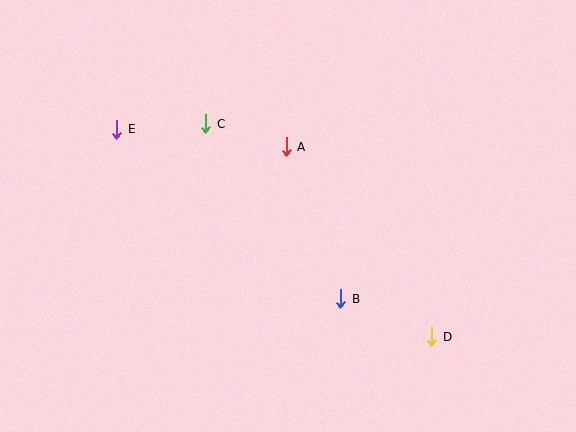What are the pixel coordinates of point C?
Point C is at (206, 124).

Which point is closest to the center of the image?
Point A at (286, 147) is closest to the center.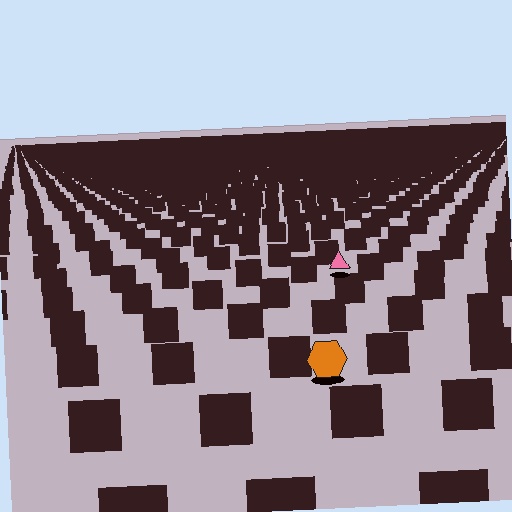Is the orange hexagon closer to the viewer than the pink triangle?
Yes. The orange hexagon is closer — you can tell from the texture gradient: the ground texture is coarser near it.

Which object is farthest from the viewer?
The pink triangle is farthest from the viewer. It appears smaller and the ground texture around it is denser.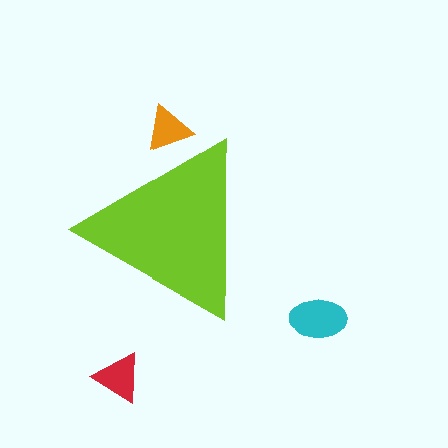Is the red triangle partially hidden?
No, the red triangle is fully visible.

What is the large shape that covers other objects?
A lime triangle.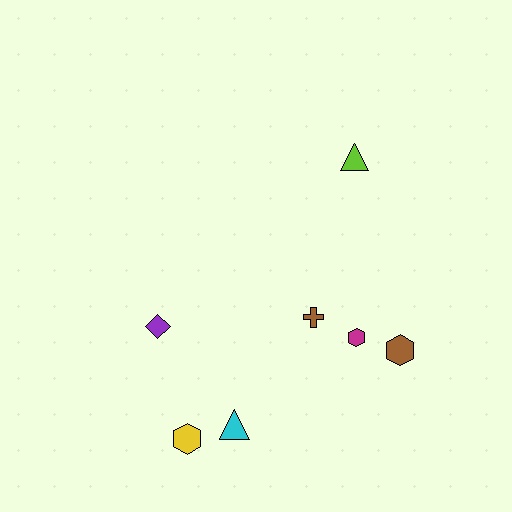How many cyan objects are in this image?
There is 1 cyan object.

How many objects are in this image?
There are 7 objects.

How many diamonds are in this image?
There is 1 diamond.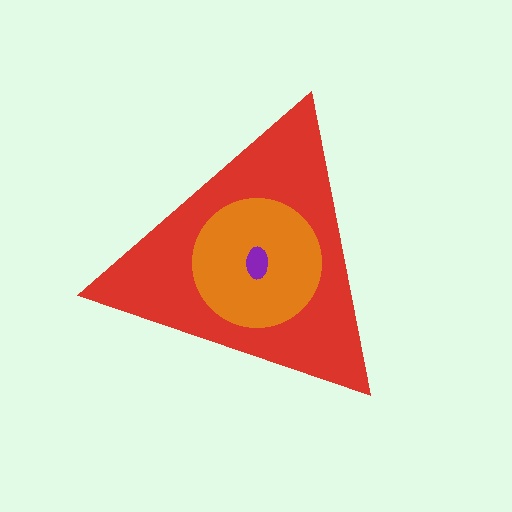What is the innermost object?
The purple ellipse.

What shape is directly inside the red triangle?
The orange circle.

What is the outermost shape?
The red triangle.